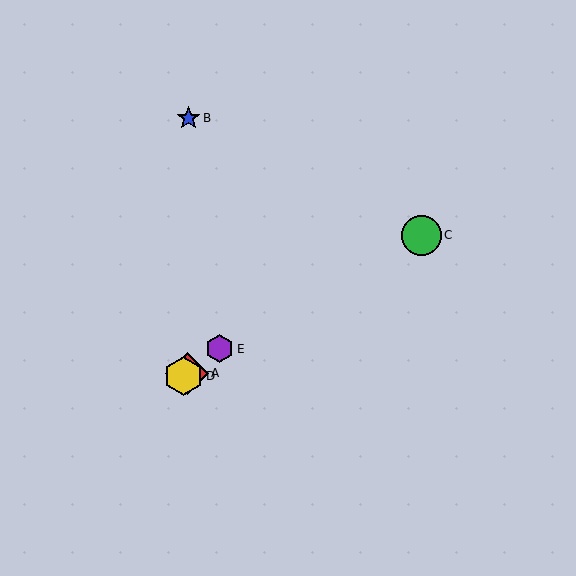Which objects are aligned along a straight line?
Objects A, D, E are aligned along a straight line.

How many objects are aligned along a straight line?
3 objects (A, D, E) are aligned along a straight line.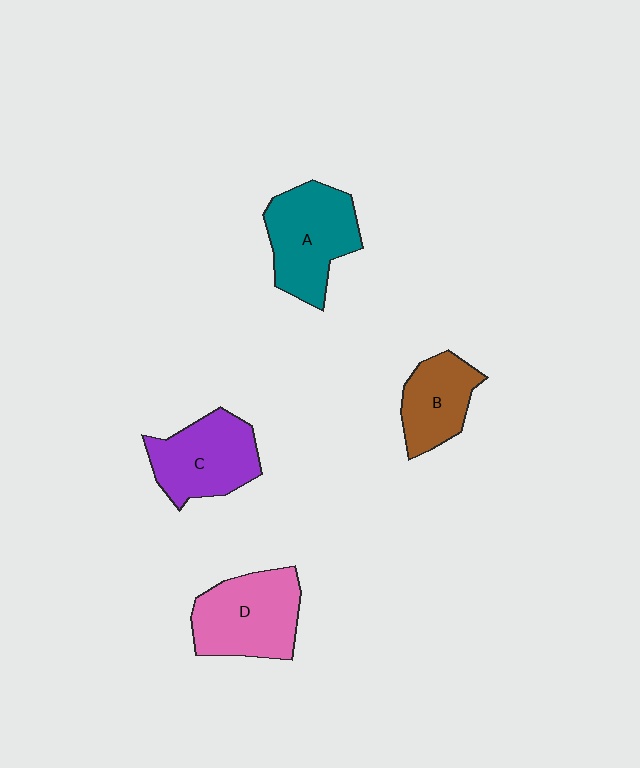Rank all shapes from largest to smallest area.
From largest to smallest: D (pink), A (teal), C (purple), B (brown).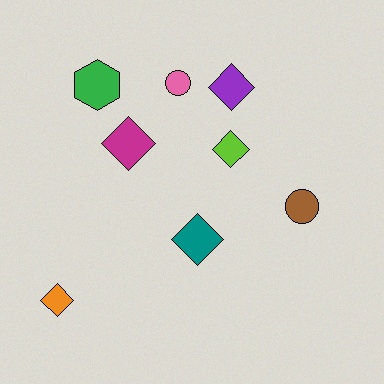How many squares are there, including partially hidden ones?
There are no squares.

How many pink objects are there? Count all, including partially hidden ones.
There is 1 pink object.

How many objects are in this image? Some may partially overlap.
There are 8 objects.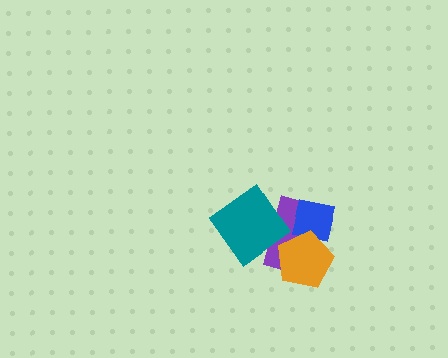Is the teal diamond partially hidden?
No, no other shape covers it.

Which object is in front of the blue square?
The orange pentagon is in front of the blue square.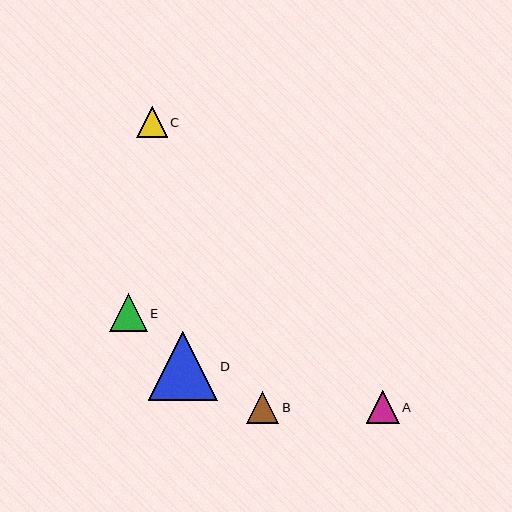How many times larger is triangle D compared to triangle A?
Triangle D is approximately 2.1 times the size of triangle A.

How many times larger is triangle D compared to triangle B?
Triangle D is approximately 2.1 times the size of triangle B.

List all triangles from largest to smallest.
From largest to smallest: D, E, A, B, C.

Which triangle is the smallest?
Triangle C is the smallest with a size of approximately 31 pixels.